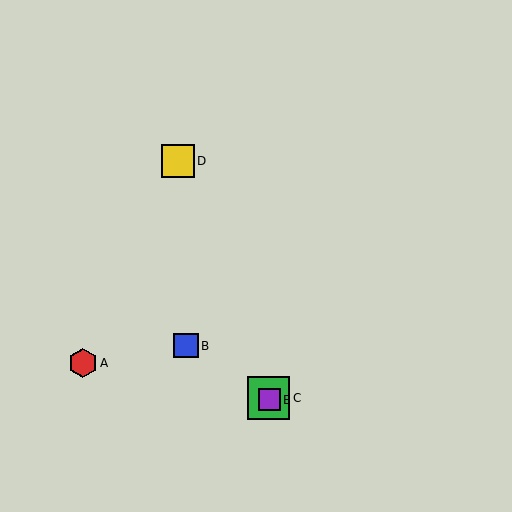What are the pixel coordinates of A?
Object A is at (83, 363).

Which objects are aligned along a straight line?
Objects C, D, E are aligned along a straight line.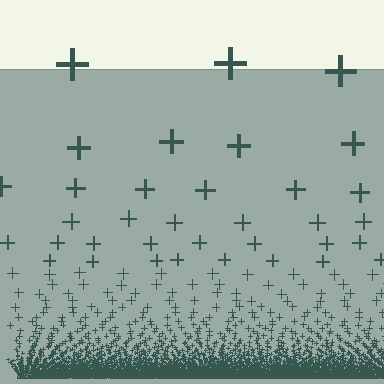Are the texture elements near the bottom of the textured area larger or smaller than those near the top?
Smaller. The gradient is inverted — elements near the bottom are smaller and denser.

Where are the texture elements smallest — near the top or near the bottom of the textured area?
Near the bottom.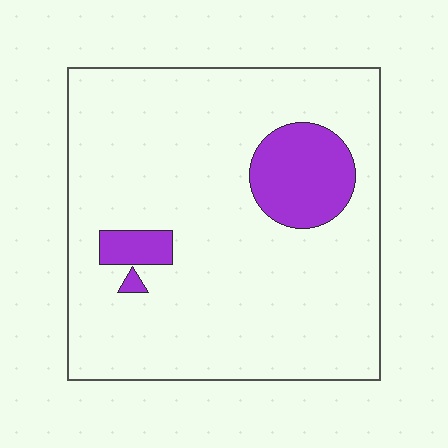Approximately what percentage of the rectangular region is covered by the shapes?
Approximately 10%.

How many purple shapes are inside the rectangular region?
3.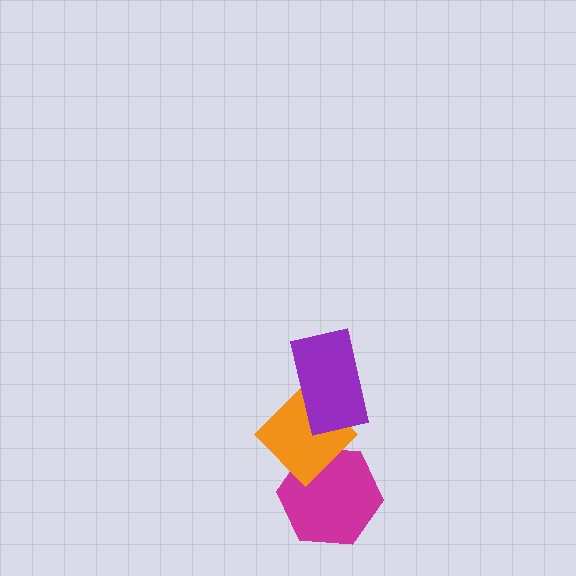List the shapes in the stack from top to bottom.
From top to bottom: the purple rectangle, the orange diamond, the magenta hexagon.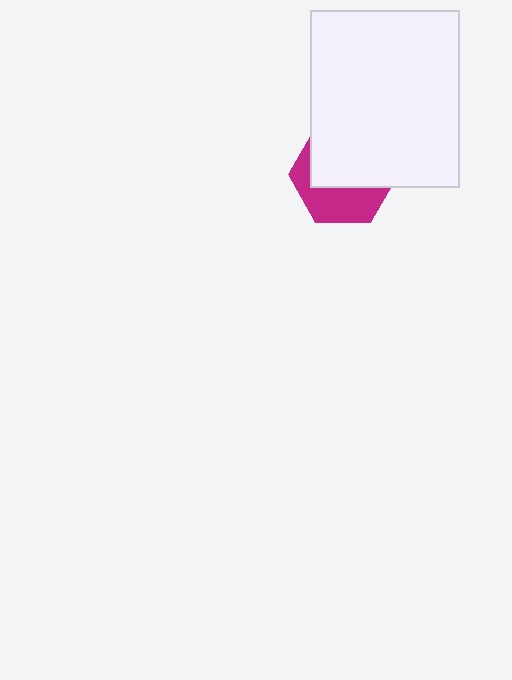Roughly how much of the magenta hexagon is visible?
A small part of it is visible (roughly 42%).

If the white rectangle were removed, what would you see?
You would see the complete magenta hexagon.